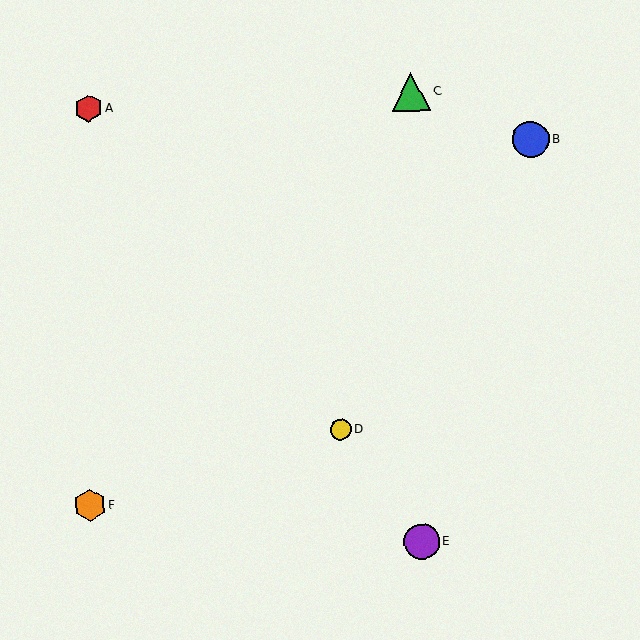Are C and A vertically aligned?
No, C is at x≈411 and A is at x≈88.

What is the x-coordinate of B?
Object B is at x≈531.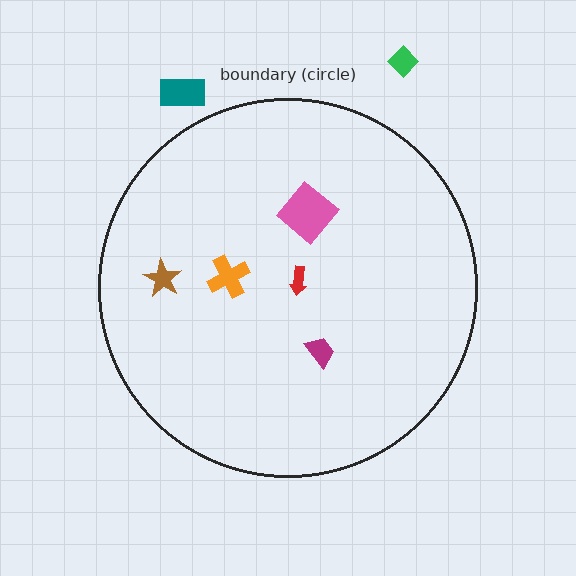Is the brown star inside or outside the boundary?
Inside.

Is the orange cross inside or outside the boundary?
Inside.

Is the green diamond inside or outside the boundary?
Outside.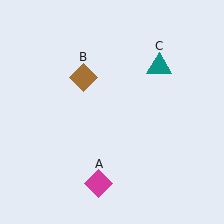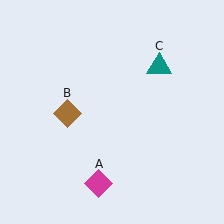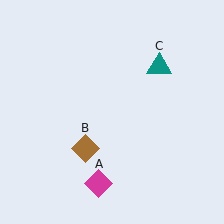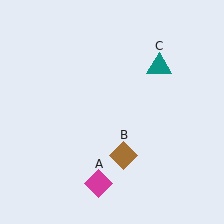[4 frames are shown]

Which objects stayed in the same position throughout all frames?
Magenta diamond (object A) and teal triangle (object C) remained stationary.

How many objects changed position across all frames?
1 object changed position: brown diamond (object B).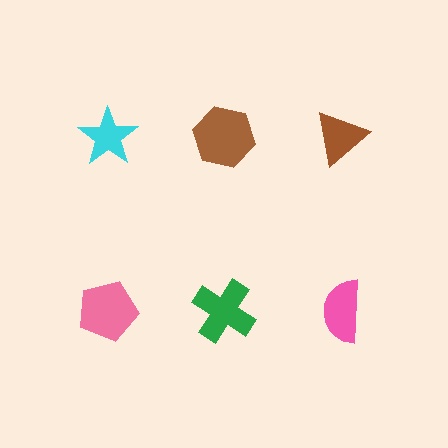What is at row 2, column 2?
A green cross.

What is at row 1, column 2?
A brown hexagon.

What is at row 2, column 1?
A pink pentagon.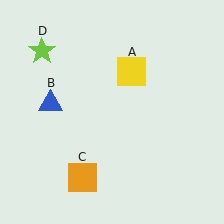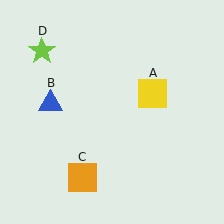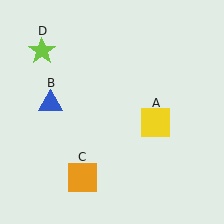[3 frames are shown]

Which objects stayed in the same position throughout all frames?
Blue triangle (object B) and orange square (object C) and lime star (object D) remained stationary.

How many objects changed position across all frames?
1 object changed position: yellow square (object A).